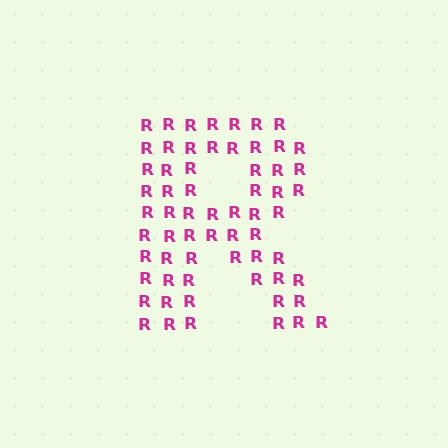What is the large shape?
The large shape is the letter R.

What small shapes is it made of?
It is made of small letter R's.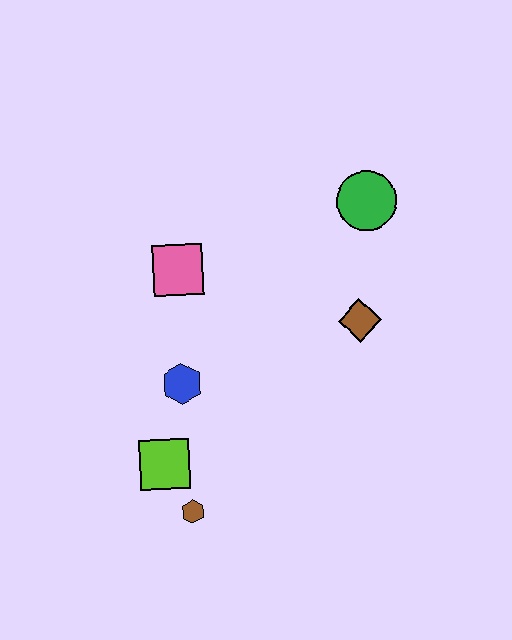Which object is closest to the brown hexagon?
The lime square is closest to the brown hexagon.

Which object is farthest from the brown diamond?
The brown hexagon is farthest from the brown diamond.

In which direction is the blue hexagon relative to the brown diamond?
The blue hexagon is to the left of the brown diamond.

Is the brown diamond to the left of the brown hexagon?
No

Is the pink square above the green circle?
No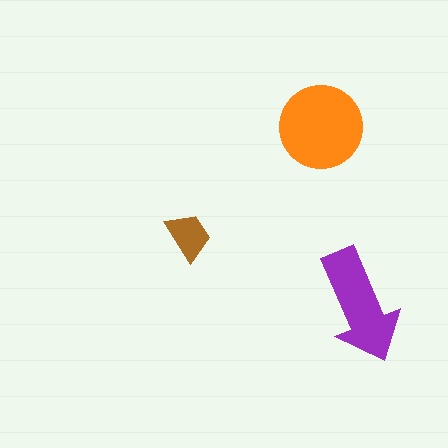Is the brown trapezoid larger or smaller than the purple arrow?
Smaller.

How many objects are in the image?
There are 3 objects in the image.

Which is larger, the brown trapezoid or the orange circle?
The orange circle.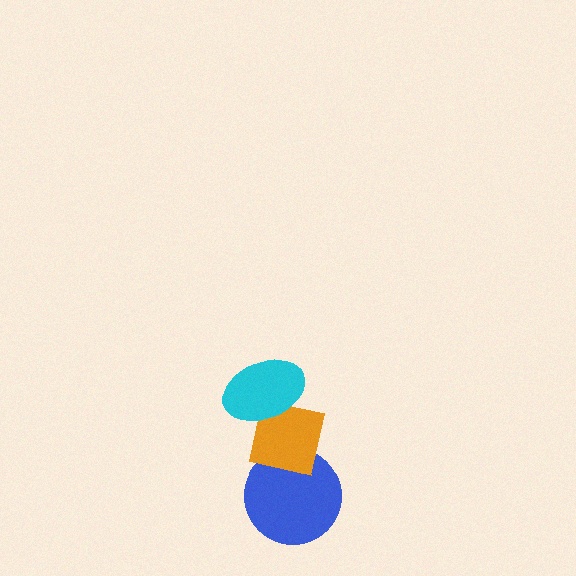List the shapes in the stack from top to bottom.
From top to bottom: the cyan ellipse, the orange square, the blue circle.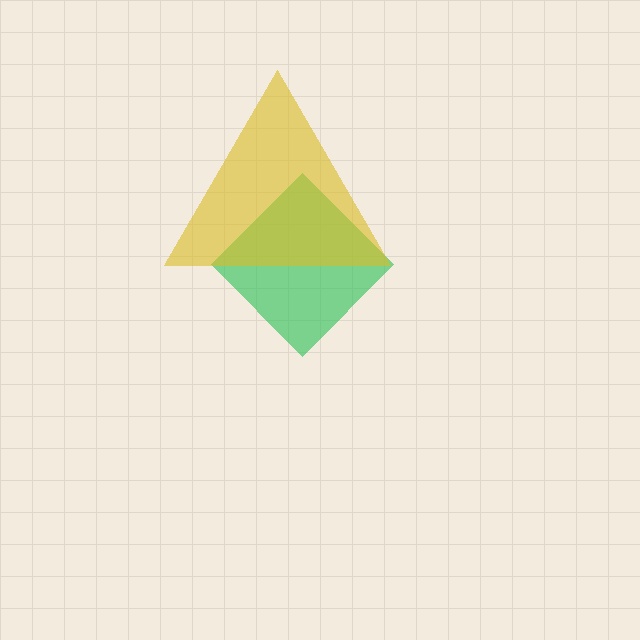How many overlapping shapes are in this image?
There are 2 overlapping shapes in the image.